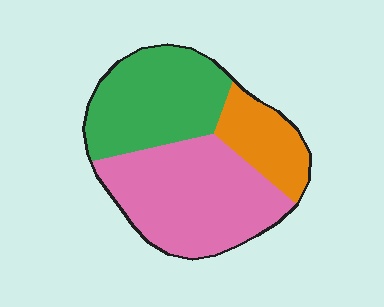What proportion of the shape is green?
Green covers roughly 35% of the shape.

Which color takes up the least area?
Orange, at roughly 20%.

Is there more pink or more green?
Pink.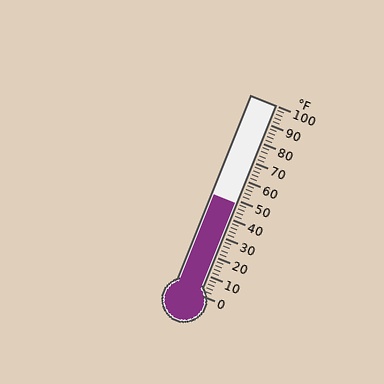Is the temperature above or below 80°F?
The temperature is below 80°F.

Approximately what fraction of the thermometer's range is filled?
The thermometer is filled to approximately 50% of its range.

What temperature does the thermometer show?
The thermometer shows approximately 48°F.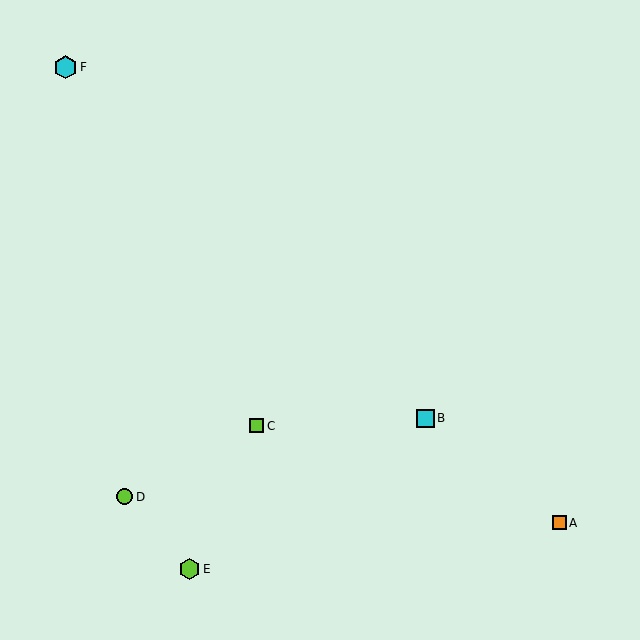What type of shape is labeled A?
Shape A is an orange square.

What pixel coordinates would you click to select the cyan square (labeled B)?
Click at (425, 418) to select the cyan square B.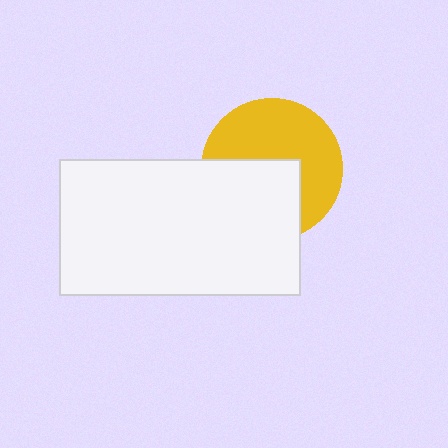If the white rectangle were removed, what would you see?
You would see the complete yellow circle.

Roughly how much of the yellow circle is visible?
About half of it is visible (roughly 56%).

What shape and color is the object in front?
The object in front is a white rectangle.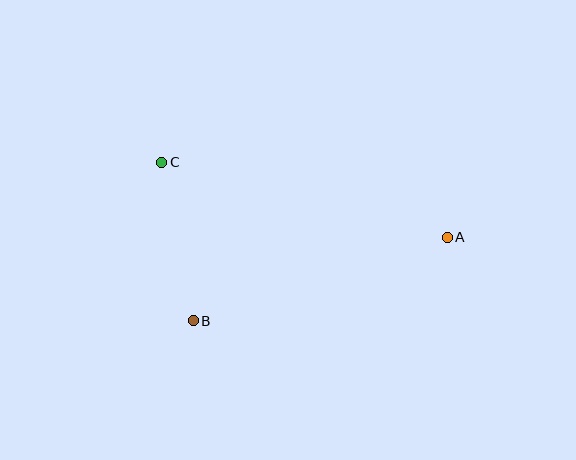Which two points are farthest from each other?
Points A and C are farthest from each other.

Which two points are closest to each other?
Points B and C are closest to each other.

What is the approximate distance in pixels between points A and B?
The distance between A and B is approximately 267 pixels.